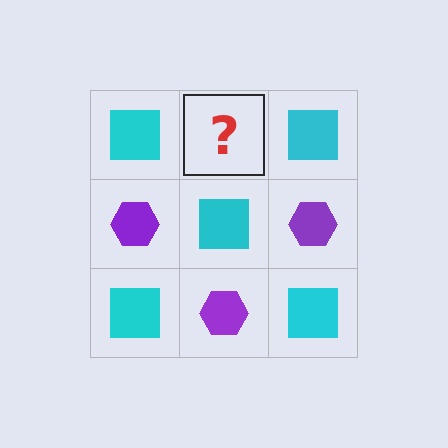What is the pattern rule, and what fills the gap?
The rule is that it alternates cyan square and purple hexagon in a checkerboard pattern. The gap should be filled with a purple hexagon.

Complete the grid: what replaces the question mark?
The question mark should be replaced with a purple hexagon.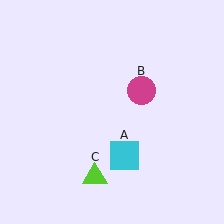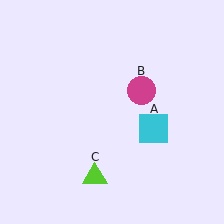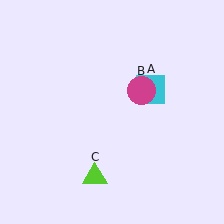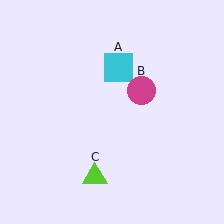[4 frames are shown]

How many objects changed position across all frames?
1 object changed position: cyan square (object A).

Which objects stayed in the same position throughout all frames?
Magenta circle (object B) and lime triangle (object C) remained stationary.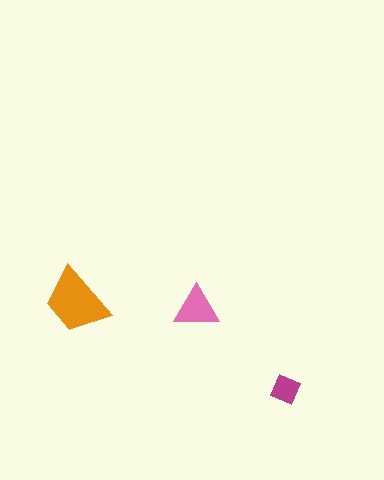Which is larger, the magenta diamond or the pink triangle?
The pink triangle.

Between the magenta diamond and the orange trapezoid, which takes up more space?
The orange trapezoid.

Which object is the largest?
The orange trapezoid.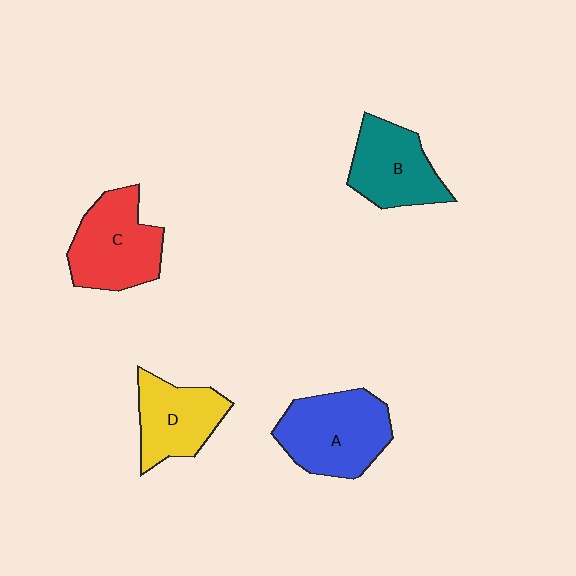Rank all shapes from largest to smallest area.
From largest to smallest: A (blue), C (red), B (teal), D (yellow).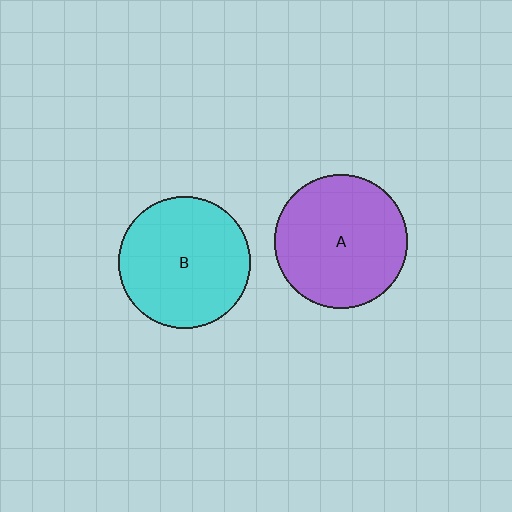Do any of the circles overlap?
No, none of the circles overlap.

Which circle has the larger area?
Circle A (purple).